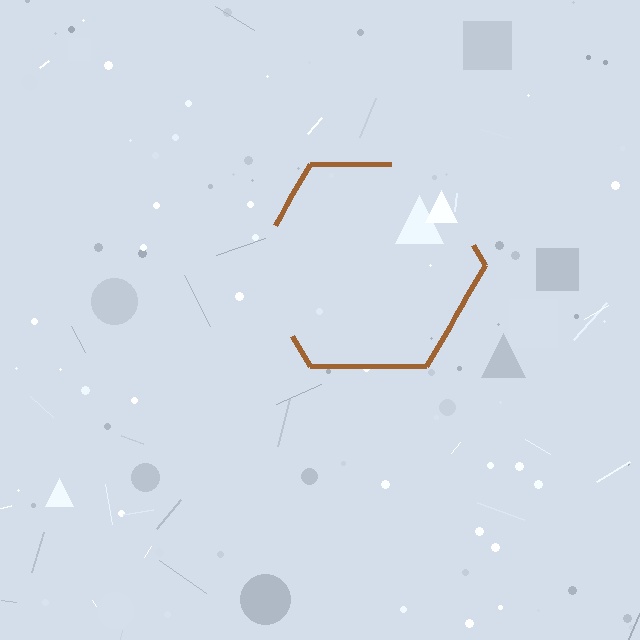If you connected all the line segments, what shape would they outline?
They would outline a hexagon.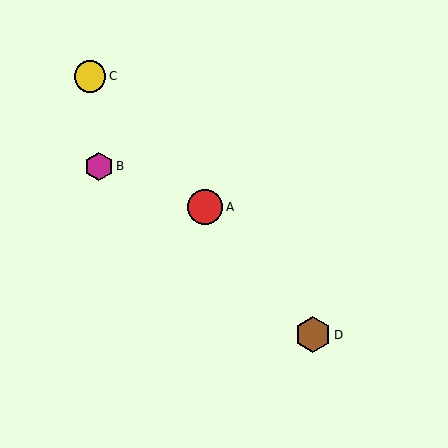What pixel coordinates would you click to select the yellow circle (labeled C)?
Click at (90, 76) to select the yellow circle C.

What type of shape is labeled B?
Shape B is a magenta hexagon.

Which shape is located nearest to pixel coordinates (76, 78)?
The yellow circle (labeled C) at (90, 76) is nearest to that location.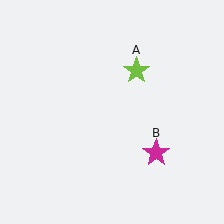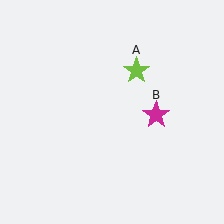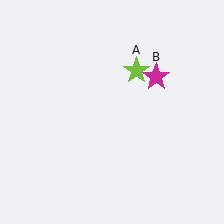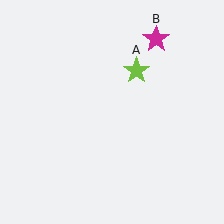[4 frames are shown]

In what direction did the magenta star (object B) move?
The magenta star (object B) moved up.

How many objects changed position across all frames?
1 object changed position: magenta star (object B).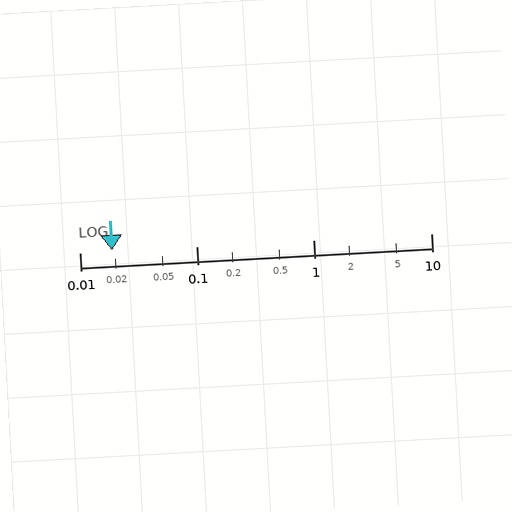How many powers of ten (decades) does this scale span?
The scale spans 3 decades, from 0.01 to 10.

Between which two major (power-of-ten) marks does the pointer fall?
The pointer is between 0.01 and 0.1.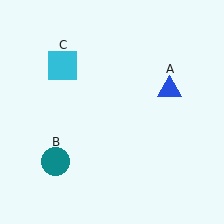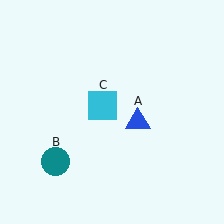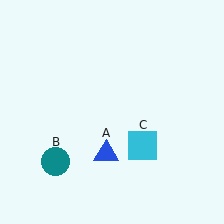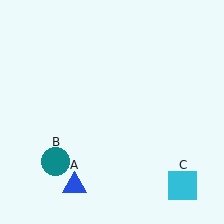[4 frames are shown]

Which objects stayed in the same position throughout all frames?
Teal circle (object B) remained stationary.